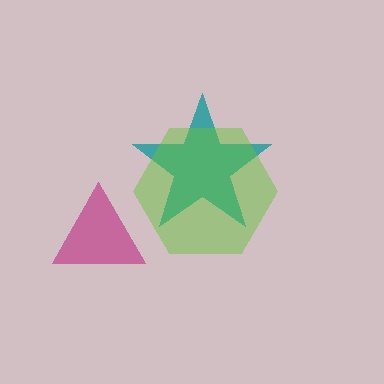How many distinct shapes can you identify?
There are 3 distinct shapes: a teal star, a magenta triangle, a lime hexagon.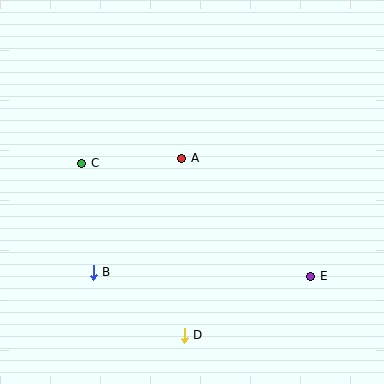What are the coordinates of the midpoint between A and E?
The midpoint between A and E is at (246, 217).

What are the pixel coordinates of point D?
Point D is at (184, 335).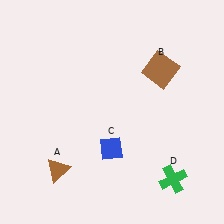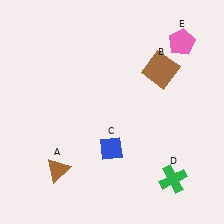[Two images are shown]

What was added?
A pink pentagon (E) was added in Image 2.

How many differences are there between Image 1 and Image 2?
There is 1 difference between the two images.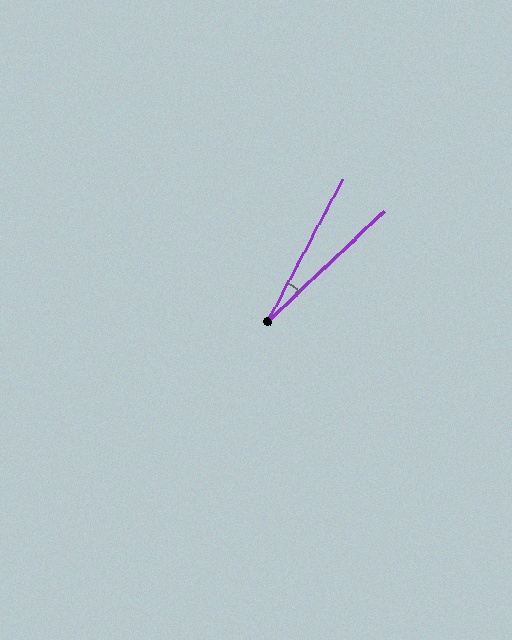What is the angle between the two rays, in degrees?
Approximately 19 degrees.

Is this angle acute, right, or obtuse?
It is acute.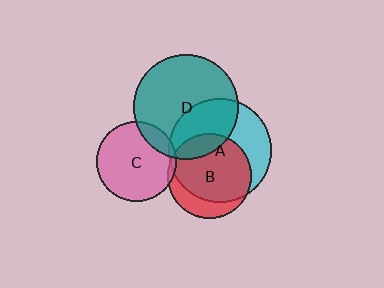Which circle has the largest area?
Circle D (teal).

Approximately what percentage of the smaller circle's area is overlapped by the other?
Approximately 75%.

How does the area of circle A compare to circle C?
Approximately 1.7 times.